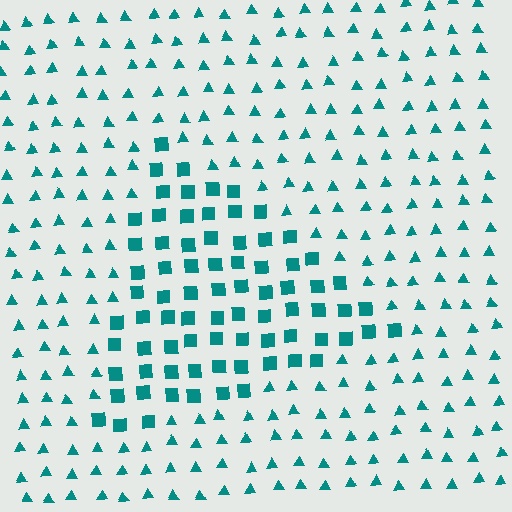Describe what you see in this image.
The image is filled with small teal elements arranged in a uniform grid. A triangle-shaped region contains squares, while the surrounding area contains triangles. The boundary is defined purely by the change in element shape.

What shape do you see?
I see a triangle.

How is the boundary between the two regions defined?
The boundary is defined by a change in element shape: squares inside vs. triangles outside. All elements share the same color and spacing.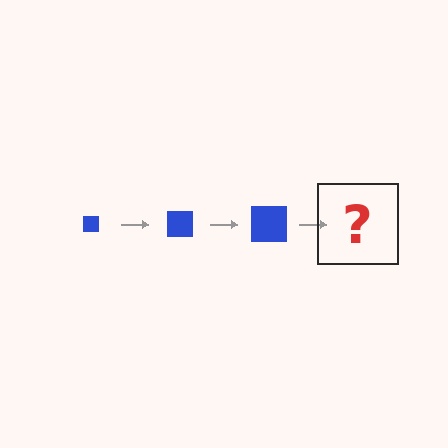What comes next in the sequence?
The next element should be a blue square, larger than the previous one.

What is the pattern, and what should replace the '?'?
The pattern is that the square gets progressively larger each step. The '?' should be a blue square, larger than the previous one.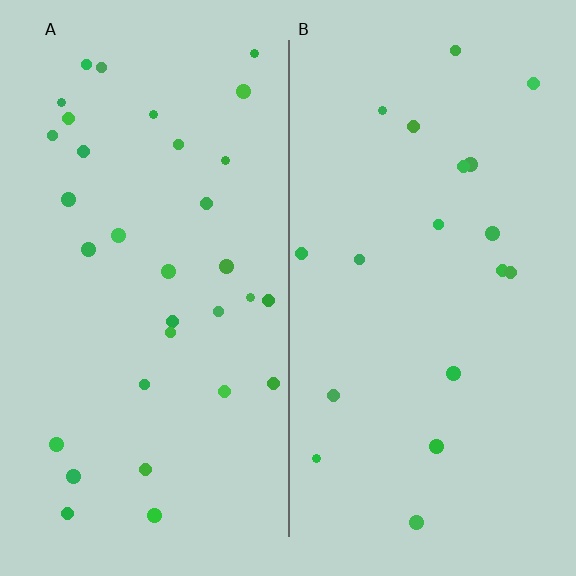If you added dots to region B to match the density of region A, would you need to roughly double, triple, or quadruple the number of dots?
Approximately double.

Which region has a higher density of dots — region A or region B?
A (the left).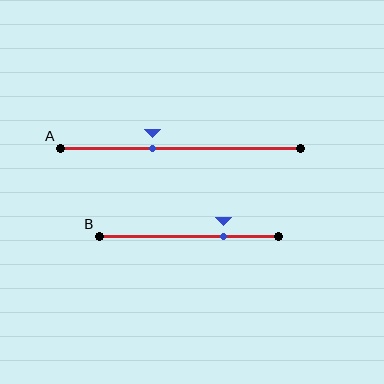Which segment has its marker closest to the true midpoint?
Segment A has its marker closest to the true midpoint.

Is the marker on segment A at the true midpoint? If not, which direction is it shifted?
No, the marker on segment A is shifted to the left by about 11% of the segment length.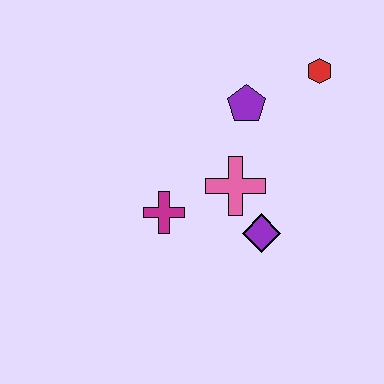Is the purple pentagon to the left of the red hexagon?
Yes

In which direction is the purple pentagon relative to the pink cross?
The purple pentagon is above the pink cross.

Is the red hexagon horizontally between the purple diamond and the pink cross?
No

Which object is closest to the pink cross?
The purple diamond is closest to the pink cross.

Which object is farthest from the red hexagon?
The magenta cross is farthest from the red hexagon.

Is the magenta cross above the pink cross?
No